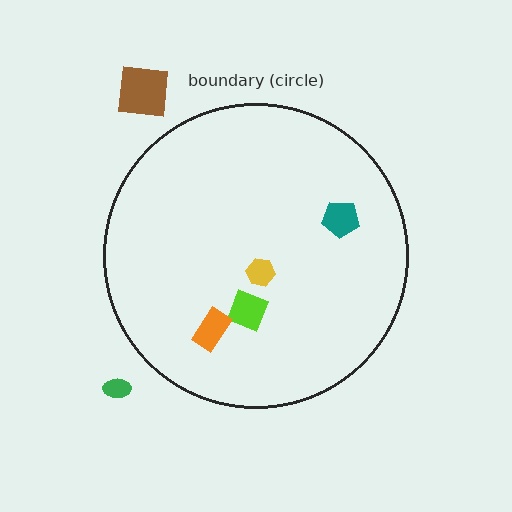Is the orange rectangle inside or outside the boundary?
Inside.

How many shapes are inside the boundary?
4 inside, 2 outside.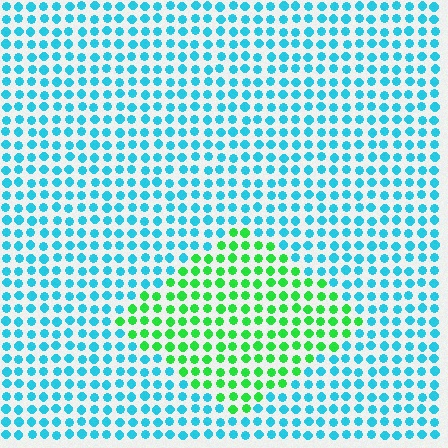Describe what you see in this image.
The image is filled with small cyan elements in a uniform arrangement. A diamond-shaped region is visible where the elements are tinted to a slightly different hue, forming a subtle color boundary.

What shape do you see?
I see a diamond.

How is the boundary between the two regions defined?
The boundary is defined purely by a slight shift in hue (about 61 degrees). Spacing, size, and orientation are identical on both sides.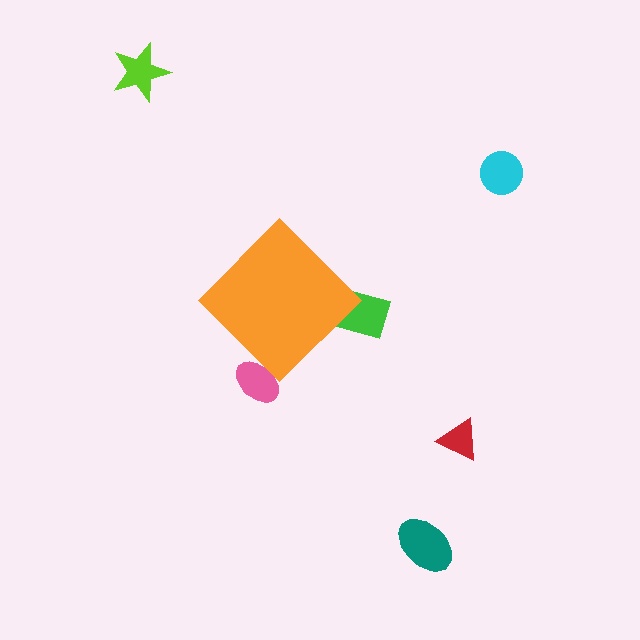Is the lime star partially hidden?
No, the lime star is fully visible.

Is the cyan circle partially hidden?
No, the cyan circle is fully visible.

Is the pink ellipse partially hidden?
Yes, the pink ellipse is partially hidden behind the orange diamond.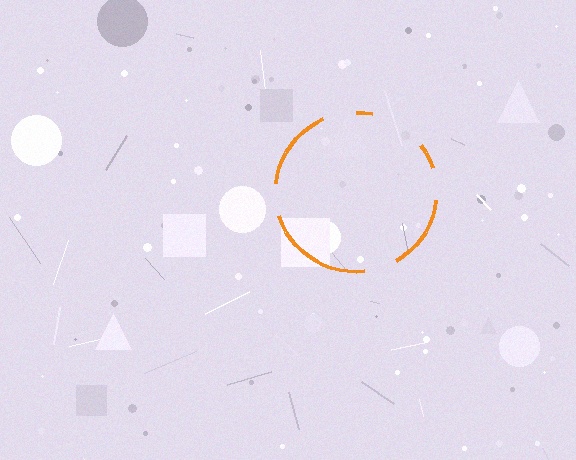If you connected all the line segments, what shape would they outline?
They would outline a circle.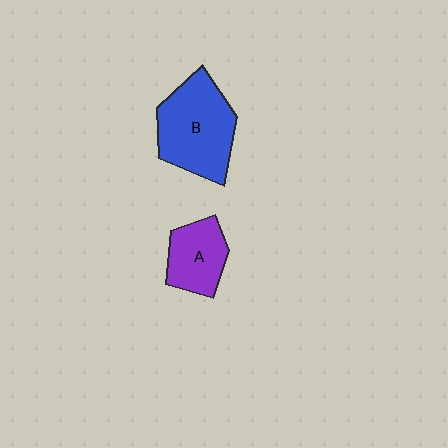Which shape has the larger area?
Shape B (blue).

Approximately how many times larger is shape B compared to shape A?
Approximately 1.7 times.